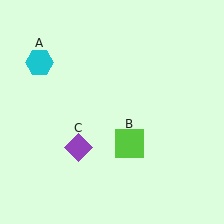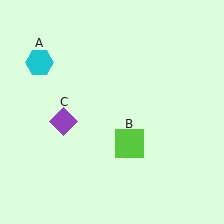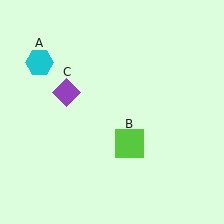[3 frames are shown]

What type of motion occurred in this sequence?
The purple diamond (object C) rotated clockwise around the center of the scene.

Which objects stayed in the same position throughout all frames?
Cyan hexagon (object A) and lime square (object B) remained stationary.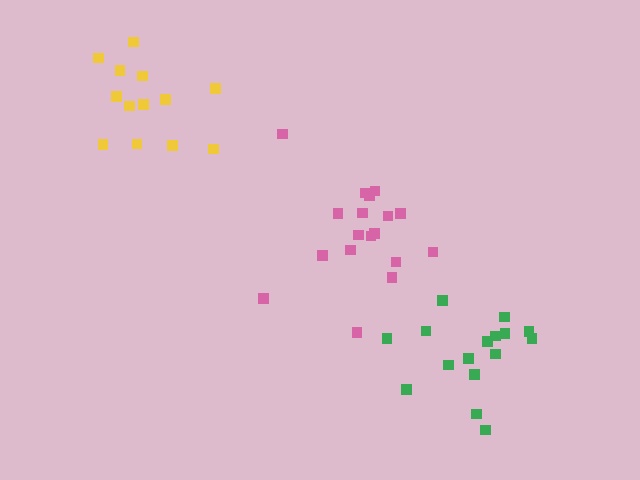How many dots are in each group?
Group 1: 18 dots, Group 2: 13 dots, Group 3: 16 dots (47 total).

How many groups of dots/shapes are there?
There are 3 groups.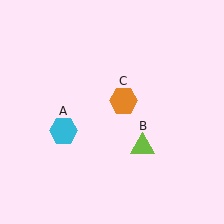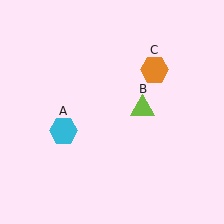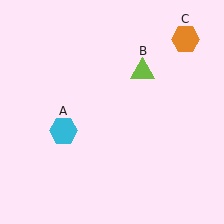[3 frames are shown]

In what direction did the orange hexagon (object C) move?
The orange hexagon (object C) moved up and to the right.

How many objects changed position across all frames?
2 objects changed position: lime triangle (object B), orange hexagon (object C).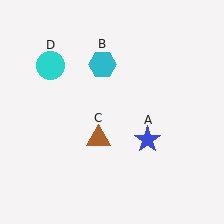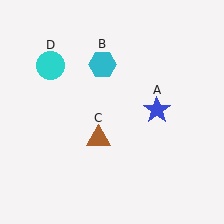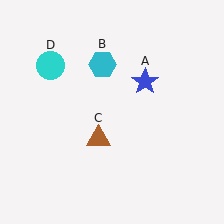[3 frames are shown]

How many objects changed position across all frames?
1 object changed position: blue star (object A).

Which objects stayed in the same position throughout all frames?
Cyan hexagon (object B) and brown triangle (object C) and cyan circle (object D) remained stationary.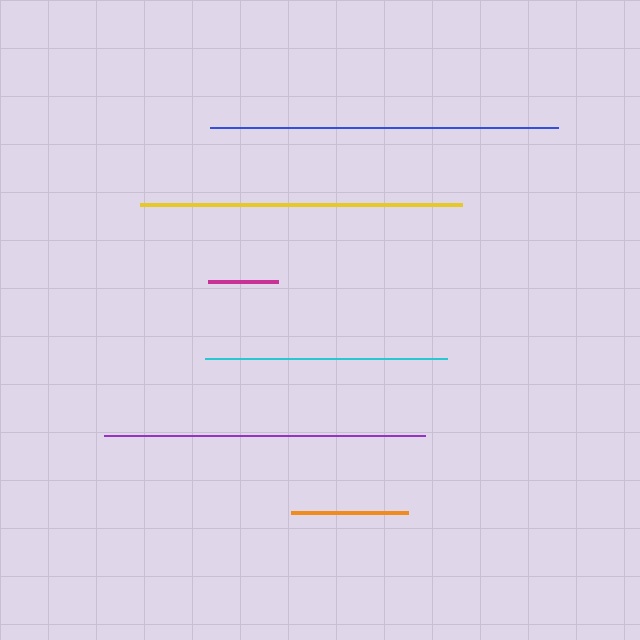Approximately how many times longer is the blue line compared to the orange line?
The blue line is approximately 3.0 times the length of the orange line.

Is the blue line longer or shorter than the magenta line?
The blue line is longer than the magenta line.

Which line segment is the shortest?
The magenta line is the shortest at approximately 70 pixels.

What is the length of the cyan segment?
The cyan segment is approximately 242 pixels long.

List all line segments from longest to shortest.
From longest to shortest: blue, yellow, purple, cyan, orange, magenta.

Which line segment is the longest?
The blue line is the longest at approximately 348 pixels.